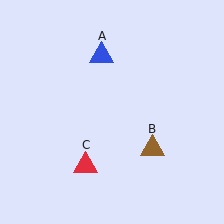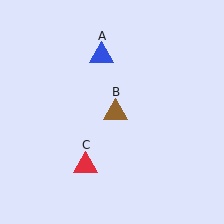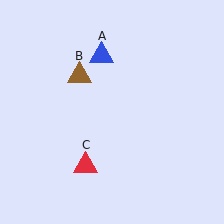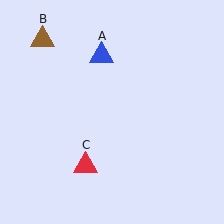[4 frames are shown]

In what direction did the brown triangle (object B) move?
The brown triangle (object B) moved up and to the left.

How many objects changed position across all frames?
1 object changed position: brown triangle (object B).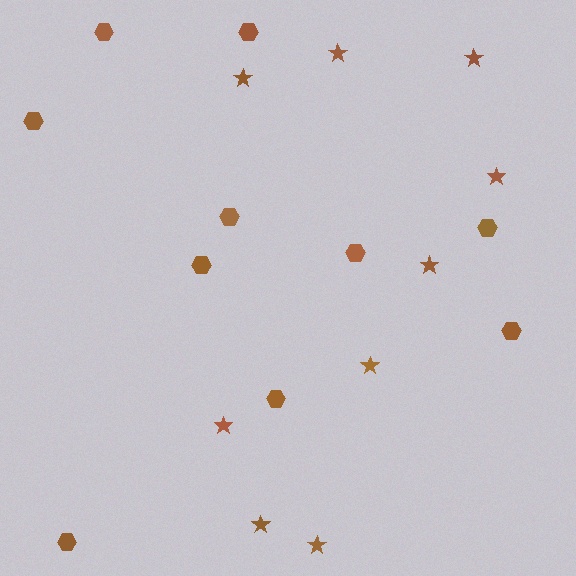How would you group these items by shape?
There are 2 groups: one group of hexagons (10) and one group of stars (9).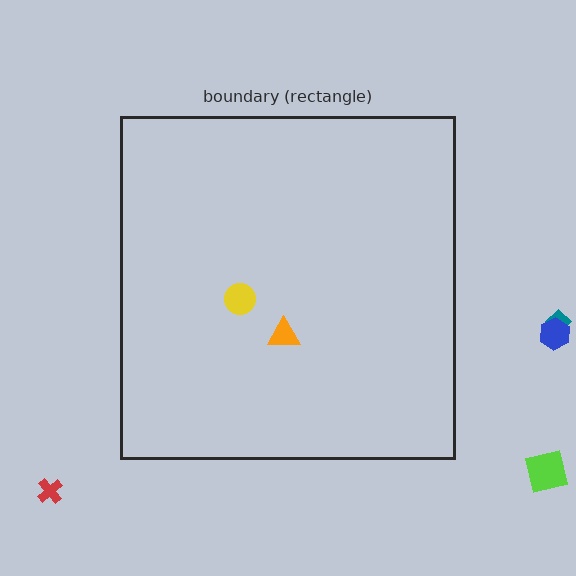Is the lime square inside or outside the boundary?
Outside.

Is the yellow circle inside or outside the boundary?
Inside.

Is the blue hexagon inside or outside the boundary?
Outside.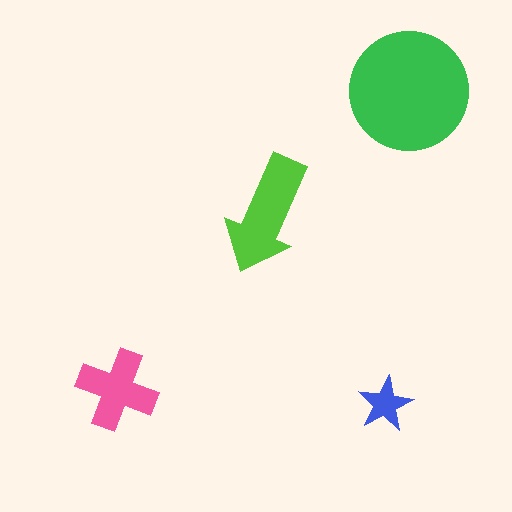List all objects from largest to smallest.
The green circle, the lime arrow, the pink cross, the blue star.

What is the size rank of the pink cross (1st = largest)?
3rd.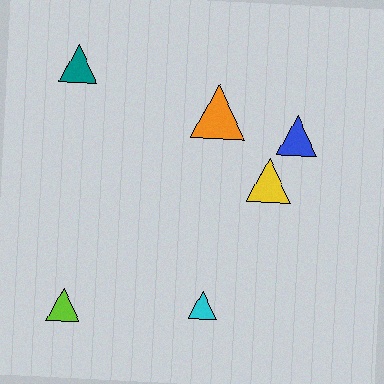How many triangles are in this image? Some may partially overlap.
There are 6 triangles.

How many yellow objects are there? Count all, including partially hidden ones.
There is 1 yellow object.